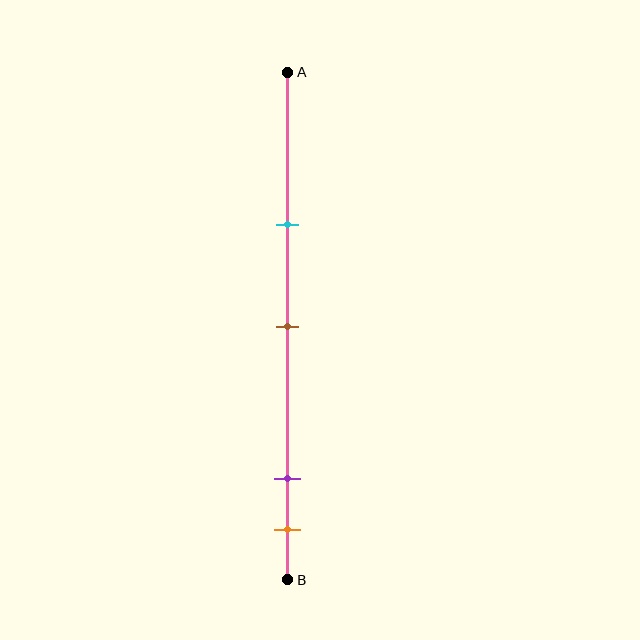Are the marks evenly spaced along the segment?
No, the marks are not evenly spaced.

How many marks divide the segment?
There are 4 marks dividing the segment.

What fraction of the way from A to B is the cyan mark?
The cyan mark is approximately 30% (0.3) of the way from A to B.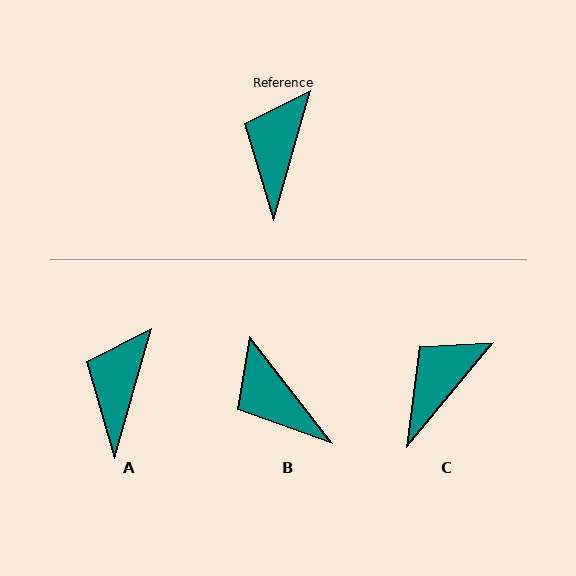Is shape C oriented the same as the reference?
No, it is off by about 24 degrees.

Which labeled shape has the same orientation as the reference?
A.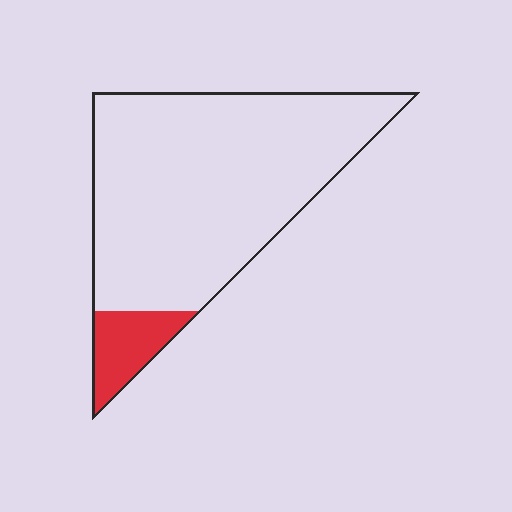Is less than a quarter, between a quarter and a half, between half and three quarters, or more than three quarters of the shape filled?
Less than a quarter.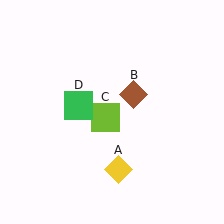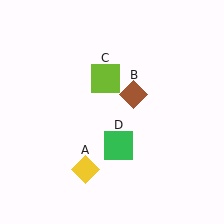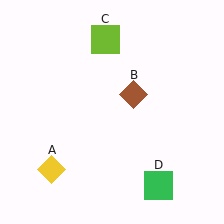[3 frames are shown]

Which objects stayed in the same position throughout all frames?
Brown diamond (object B) remained stationary.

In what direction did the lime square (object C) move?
The lime square (object C) moved up.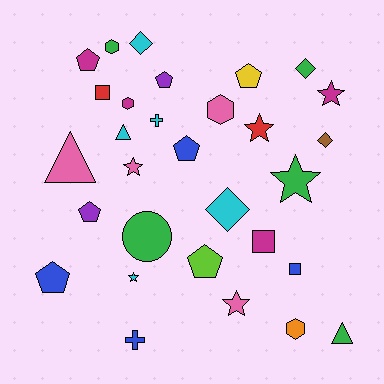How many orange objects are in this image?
There is 1 orange object.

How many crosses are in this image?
There are 2 crosses.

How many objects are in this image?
There are 30 objects.